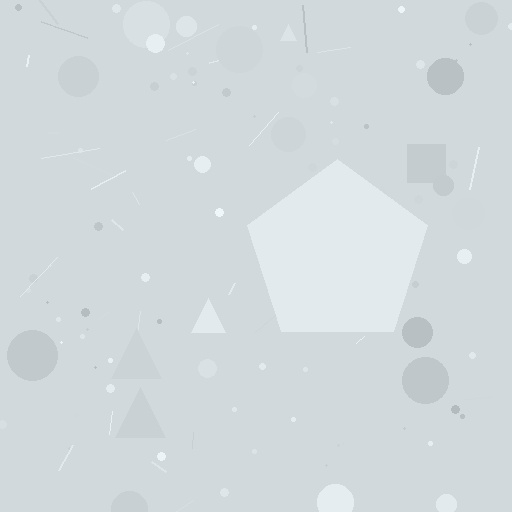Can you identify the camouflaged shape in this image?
The camouflaged shape is a pentagon.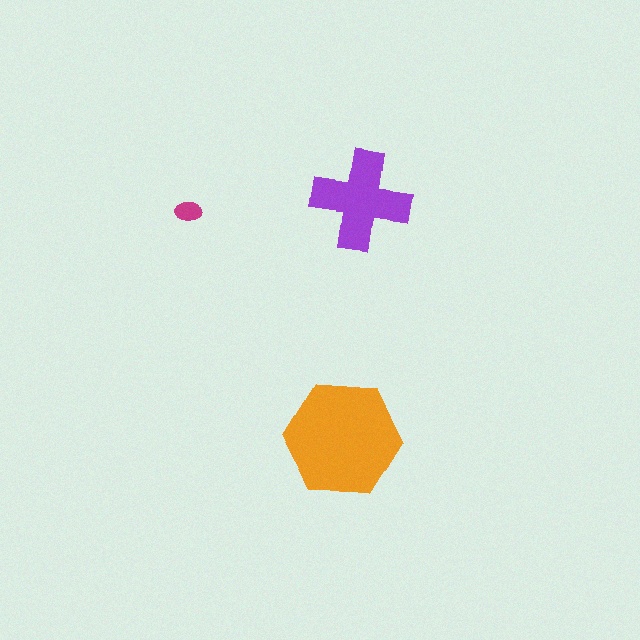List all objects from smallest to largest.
The magenta ellipse, the purple cross, the orange hexagon.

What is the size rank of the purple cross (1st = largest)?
2nd.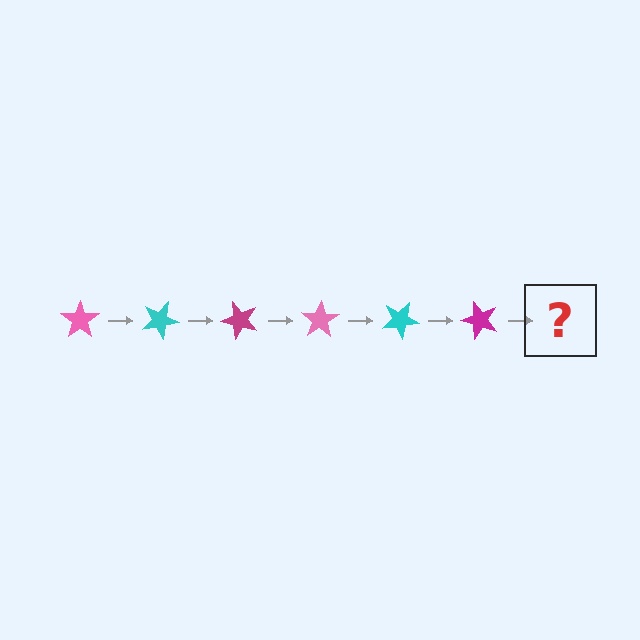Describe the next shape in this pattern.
It should be a pink star, rotated 150 degrees from the start.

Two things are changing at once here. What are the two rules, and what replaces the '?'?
The two rules are that it rotates 25 degrees each step and the color cycles through pink, cyan, and magenta. The '?' should be a pink star, rotated 150 degrees from the start.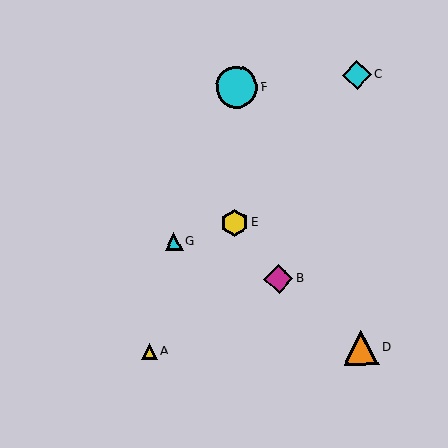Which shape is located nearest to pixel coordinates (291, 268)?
The magenta diamond (labeled B) at (279, 279) is nearest to that location.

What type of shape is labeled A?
Shape A is a yellow triangle.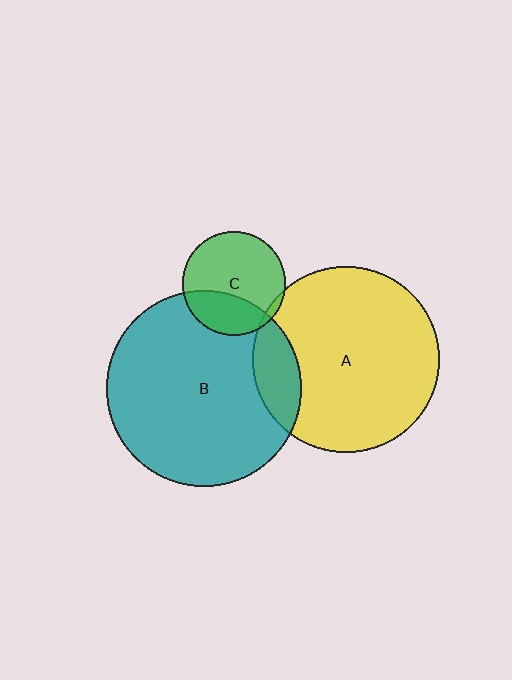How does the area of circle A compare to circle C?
Approximately 3.3 times.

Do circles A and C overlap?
Yes.